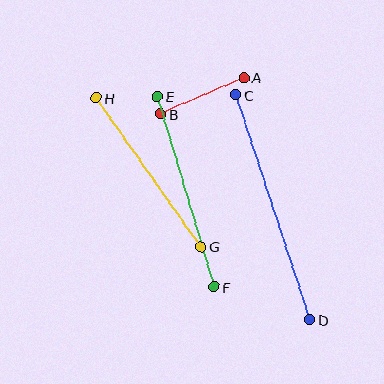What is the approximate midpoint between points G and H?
The midpoint is at approximately (149, 172) pixels.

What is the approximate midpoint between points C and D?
The midpoint is at approximately (273, 207) pixels.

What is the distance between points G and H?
The distance is approximately 182 pixels.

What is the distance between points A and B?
The distance is approximately 91 pixels.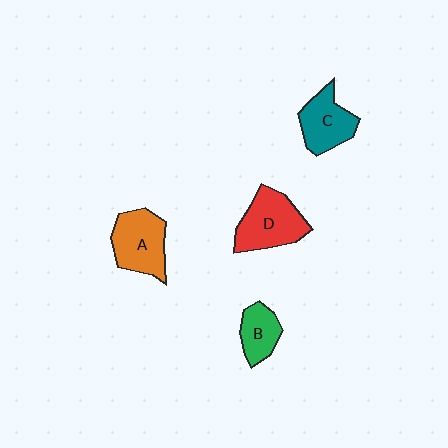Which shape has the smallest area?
Shape B (green).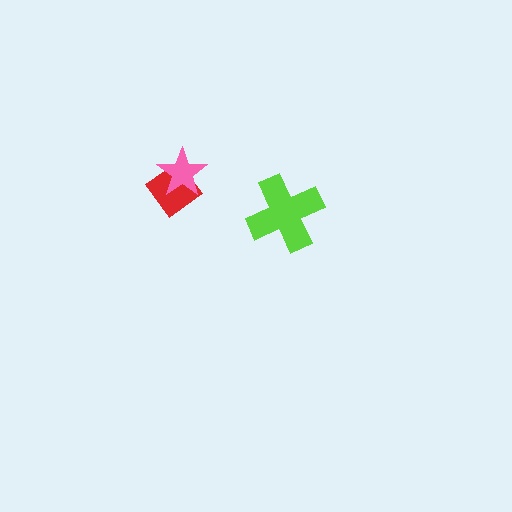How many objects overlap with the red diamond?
1 object overlaps with the red diamond.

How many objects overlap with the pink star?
1 object overlaps with the pink star.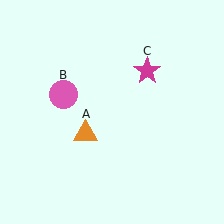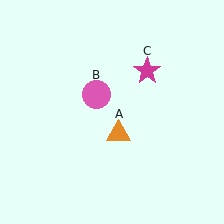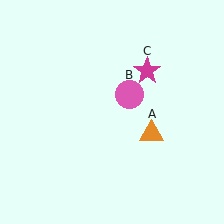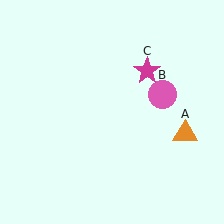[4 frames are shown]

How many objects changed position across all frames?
2 objects changed position: orange triangle (object A), pink circle (object B).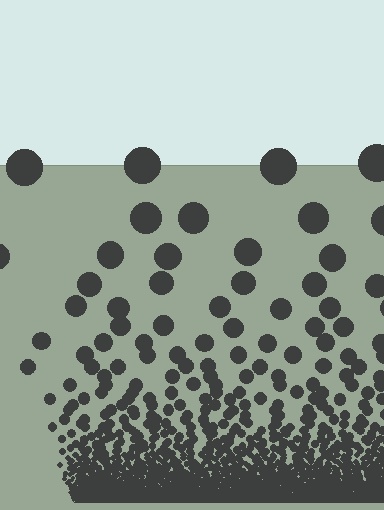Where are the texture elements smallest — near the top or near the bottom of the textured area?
Near the bottom.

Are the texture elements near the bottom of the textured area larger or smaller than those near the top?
Smaller. The gradient is inverted — elements near the bottom are smaller and denser.